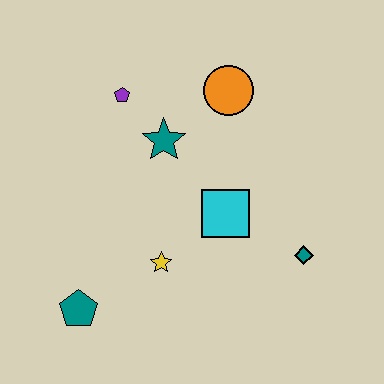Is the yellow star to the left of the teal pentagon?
No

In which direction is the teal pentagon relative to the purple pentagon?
The teal pentagon is below the purple pentagon.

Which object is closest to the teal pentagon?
The yellow star is closest to the teal pentagon.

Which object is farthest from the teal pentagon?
The orange circle is farthest from the teal pentagon.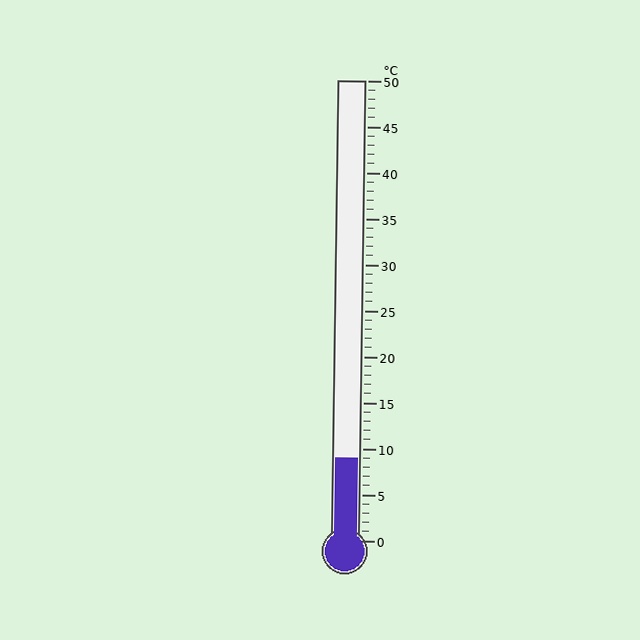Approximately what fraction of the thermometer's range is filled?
The thermometer is filled to approximately 20% of its range.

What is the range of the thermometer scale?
The thermometer scale ranges from 0°C to 50°C.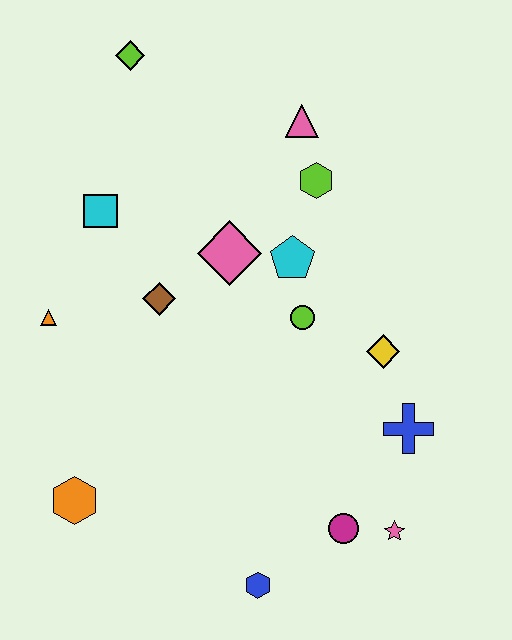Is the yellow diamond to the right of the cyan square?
Yes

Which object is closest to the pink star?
The magenta circle is closest to the pink star.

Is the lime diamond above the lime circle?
Yes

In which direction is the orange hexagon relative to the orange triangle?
The orange hexagon is below the orange triangle.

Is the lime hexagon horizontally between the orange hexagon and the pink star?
Yes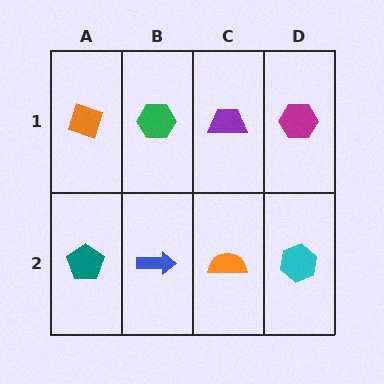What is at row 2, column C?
An orange semicircle.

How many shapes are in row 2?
4 shapes.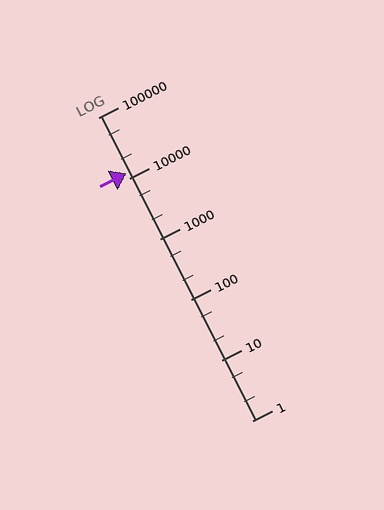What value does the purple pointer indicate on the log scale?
The pointer indicates approximately 12000.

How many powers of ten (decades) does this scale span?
The scale spans 5 decades, from 1 to 100000.